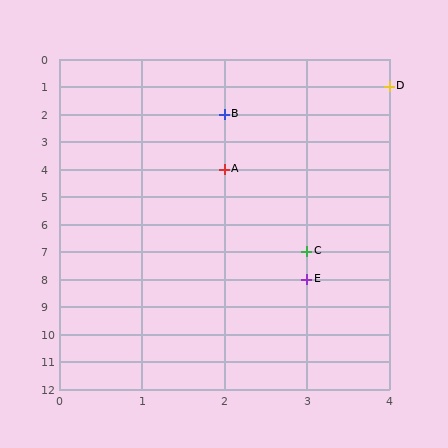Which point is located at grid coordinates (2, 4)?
Point A is at (2, 4).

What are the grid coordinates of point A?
Point A is at grid coordinates (2, 4).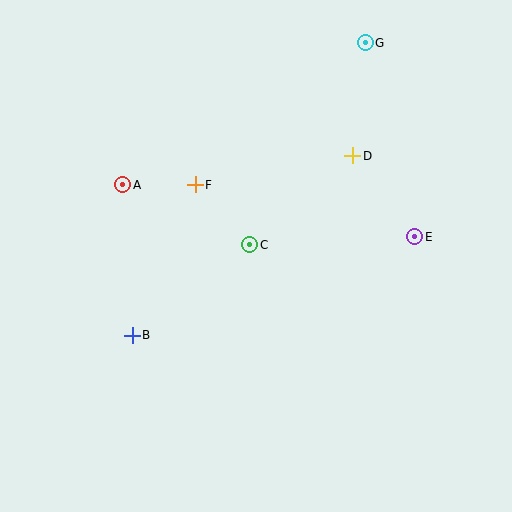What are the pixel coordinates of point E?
Point E is at (415, 237).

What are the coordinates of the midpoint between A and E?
The midpoint between A and E is at (269, 211).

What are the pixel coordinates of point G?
Point G is at (366, 43).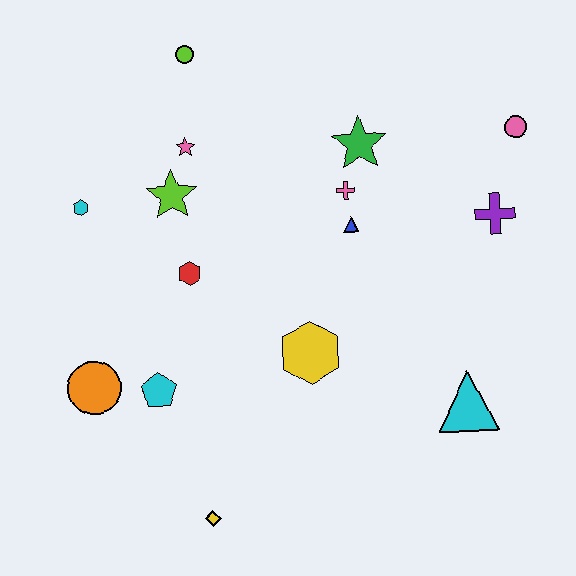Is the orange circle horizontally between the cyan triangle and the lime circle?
No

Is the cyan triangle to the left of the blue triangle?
No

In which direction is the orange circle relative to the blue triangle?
The orange circle is to the left of the blue triangle.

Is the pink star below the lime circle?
Yes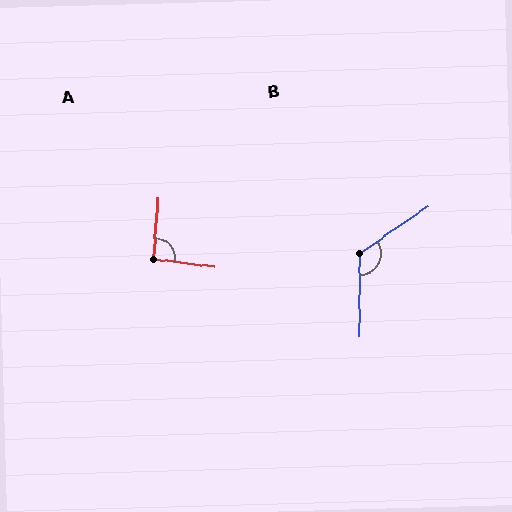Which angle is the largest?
B, at approximately 125 degrees.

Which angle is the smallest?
A, at approximately 93 degrees.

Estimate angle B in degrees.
Approximately 125 degrees.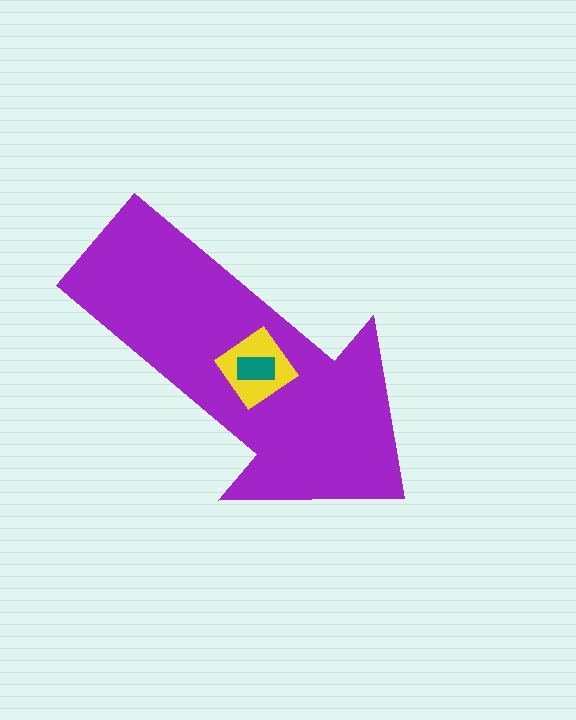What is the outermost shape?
The purple arrow.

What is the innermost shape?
The teal rectangle.